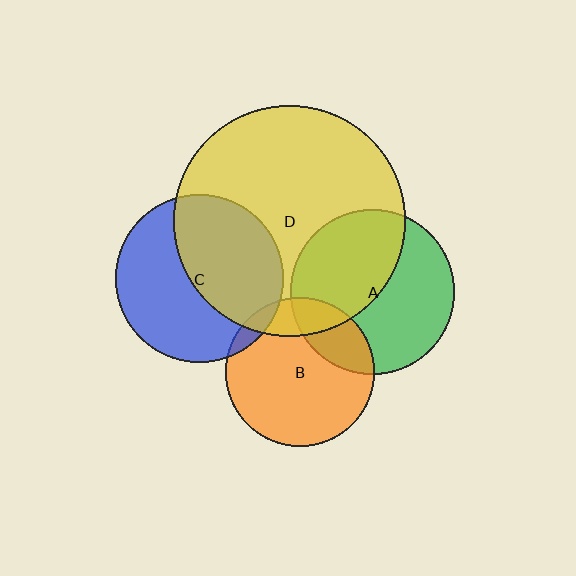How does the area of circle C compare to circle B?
Approximately 1.3 times.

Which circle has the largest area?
Circle D (yellow).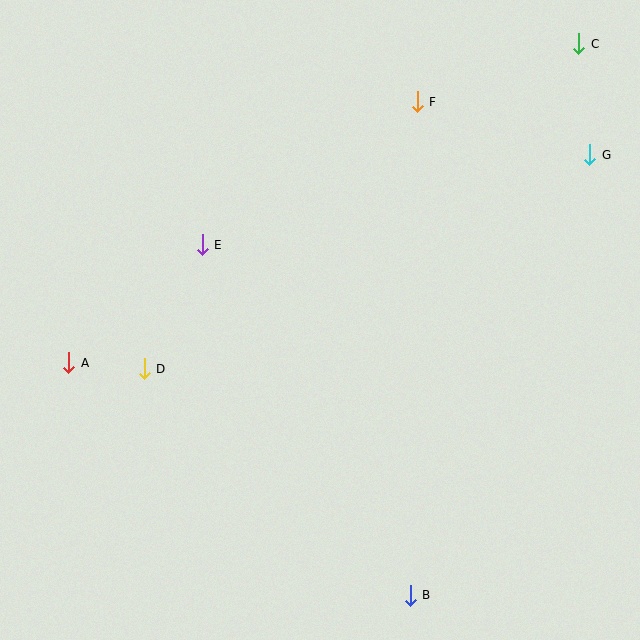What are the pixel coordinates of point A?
Point A is at (69, 363).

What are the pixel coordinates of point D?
Point D is at (144, 369).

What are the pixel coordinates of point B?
Point B is at (410, 595).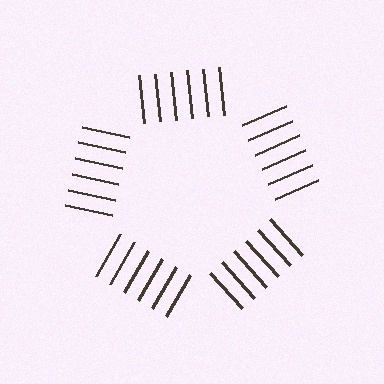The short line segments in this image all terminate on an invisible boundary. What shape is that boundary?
An illusory pentagon — the line segments terminate on its edges but no continuous stroke is drawn.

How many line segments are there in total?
30 — 6 along each of the 5 edges.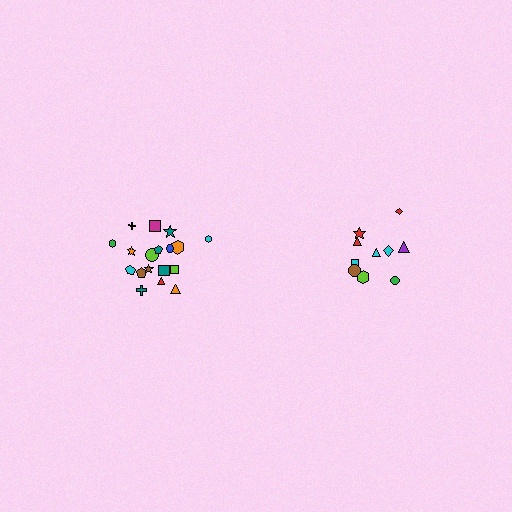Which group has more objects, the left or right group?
The left group.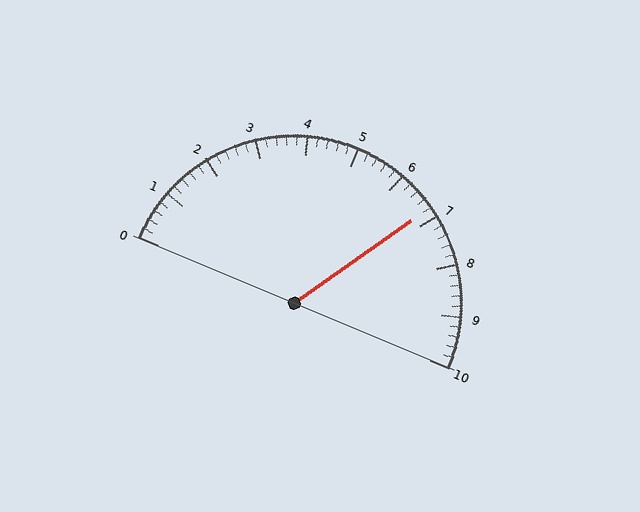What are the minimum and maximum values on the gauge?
The gauge ranges from 0 to 10.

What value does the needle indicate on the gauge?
The needle indicates approximately 6.8.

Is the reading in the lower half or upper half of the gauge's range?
The reading is in the upper half of the range (0 to 10).